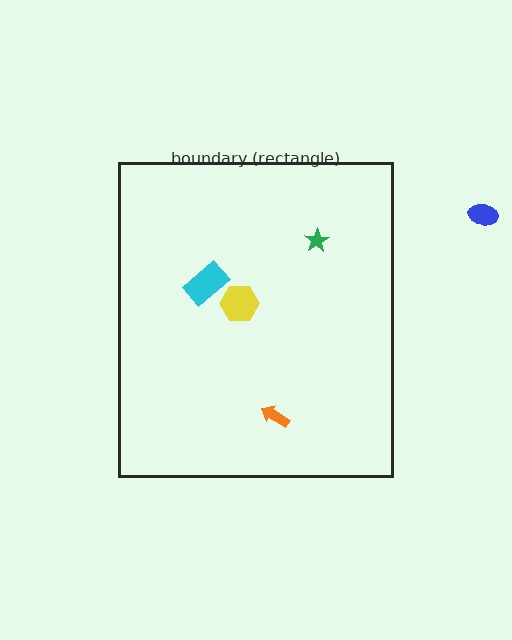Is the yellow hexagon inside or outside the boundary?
Inside.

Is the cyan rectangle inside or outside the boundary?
Inside.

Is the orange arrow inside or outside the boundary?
Inside.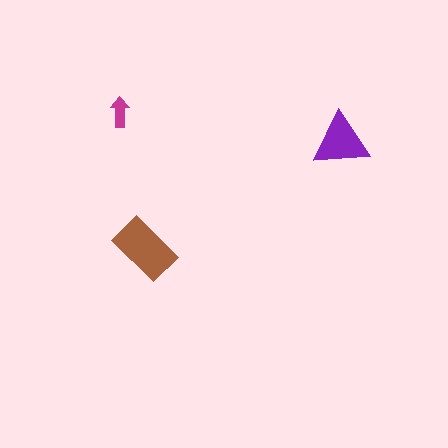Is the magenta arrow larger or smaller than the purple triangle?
Smaller.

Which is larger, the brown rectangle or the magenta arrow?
The brown rectangle.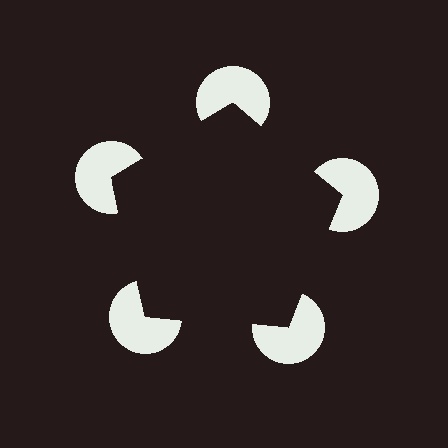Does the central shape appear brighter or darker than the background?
It typically appears slightly darker than the background, even though no actual brightness change is drawn.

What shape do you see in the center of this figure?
An illusory pentagon — its edges are inferred from the aligned wedge cuts in the pac-man discs, not physically drawn.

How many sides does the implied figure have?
5 sides.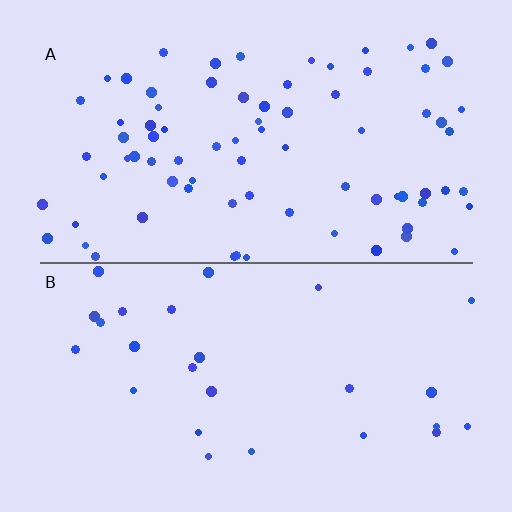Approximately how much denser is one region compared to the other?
Approximately 3.0× — region A over region B.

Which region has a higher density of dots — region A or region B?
A (the top).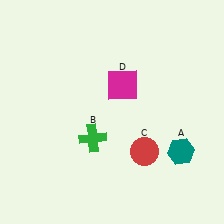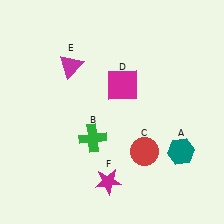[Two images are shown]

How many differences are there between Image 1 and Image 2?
There are 2 differences between the two images.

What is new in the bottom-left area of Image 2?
A magenta star (F) was added in the bottom-left area of Image 2.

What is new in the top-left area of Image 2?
A magenta triangle (E) was added in the top-left area of Image 2.